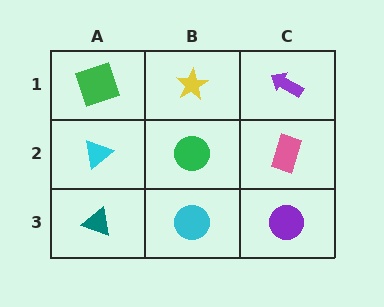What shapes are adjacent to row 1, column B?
A green circle (row 2, column B), a green square (row 1, column A), a purple arrow (row 1, column C).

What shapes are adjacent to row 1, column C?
A pink rectangle (row 2, column C), a yellow star (row 1, column B).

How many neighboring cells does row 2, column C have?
3.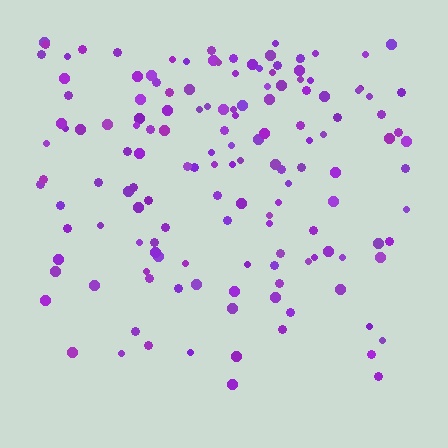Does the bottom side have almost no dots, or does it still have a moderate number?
Still a moderate number, just noticeably fewer than the top.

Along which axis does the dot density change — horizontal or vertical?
Vertical.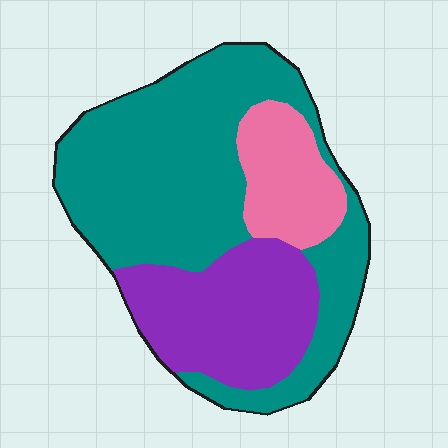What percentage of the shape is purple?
Purple takes up between a quarter and a half of the shape.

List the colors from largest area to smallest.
From largest to smallest: teal, purple, pink.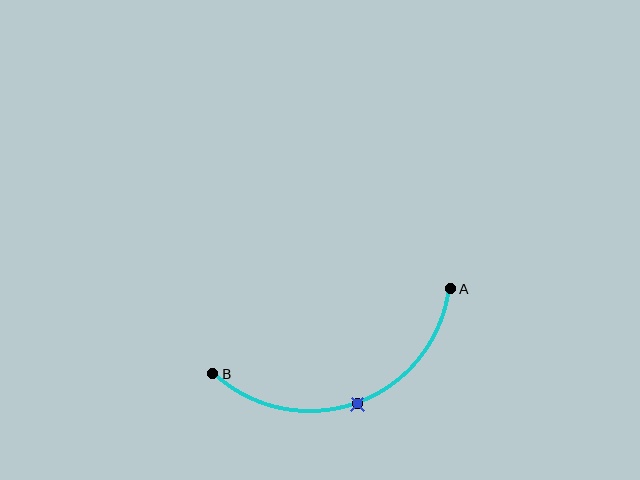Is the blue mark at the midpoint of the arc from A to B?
Yes. The blue mark lies on the arc at equal arc-length from both A and B — it is the arc midpoint.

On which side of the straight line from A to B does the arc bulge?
The arc bulges below the straight line connecting A and B.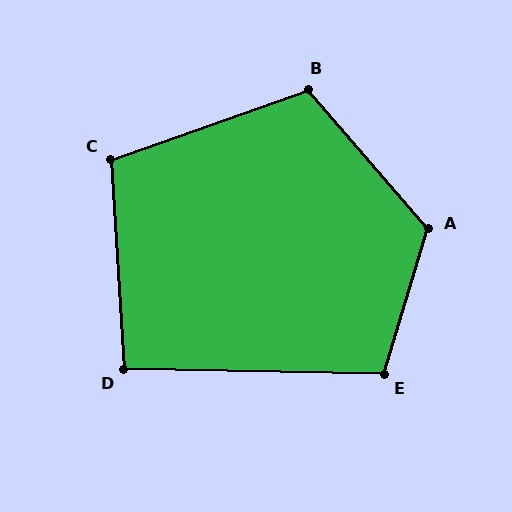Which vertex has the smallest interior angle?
D, at approximately 95 degrees.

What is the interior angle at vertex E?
Approximately 106 degrees (obtuse).